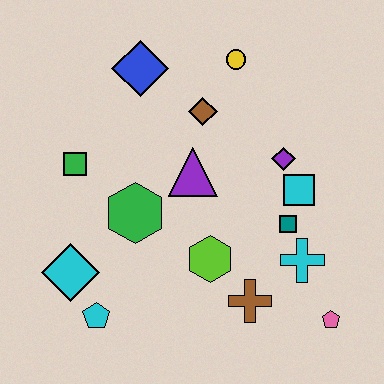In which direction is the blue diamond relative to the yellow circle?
The blue diamond is to the left of the yellow circle.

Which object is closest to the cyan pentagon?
The cyan diamond is closest to the cyan pentagon.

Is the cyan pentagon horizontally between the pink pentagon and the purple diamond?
No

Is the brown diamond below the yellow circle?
Yes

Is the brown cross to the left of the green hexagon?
No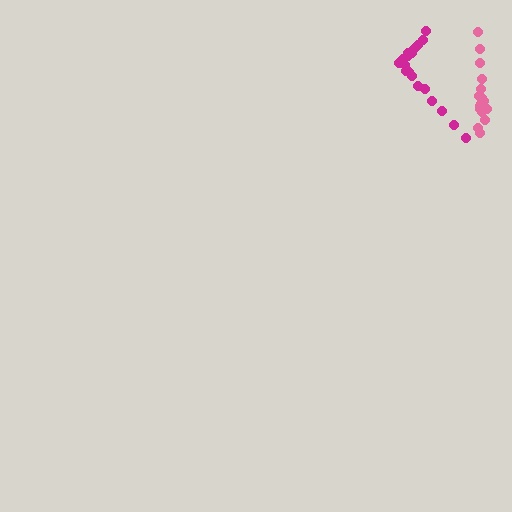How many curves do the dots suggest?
There are 2 distinct paths.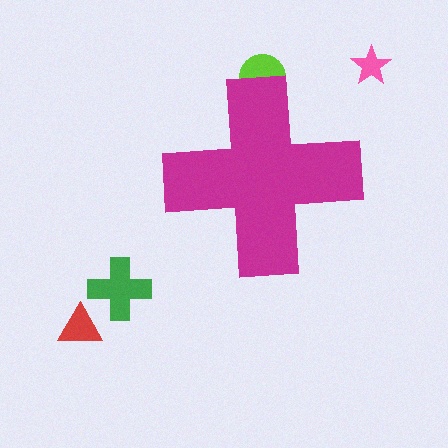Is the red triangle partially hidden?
No, the red triangle is fully visible.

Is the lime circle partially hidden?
Yes, the lime circle is partially hidden behind the magenta cross.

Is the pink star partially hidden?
No, the pink star is fully visible.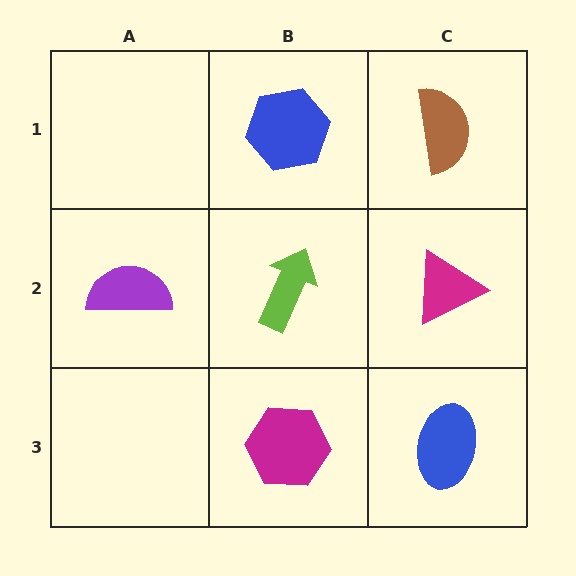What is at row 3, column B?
A magenta hexagon.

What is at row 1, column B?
A blue hexagon.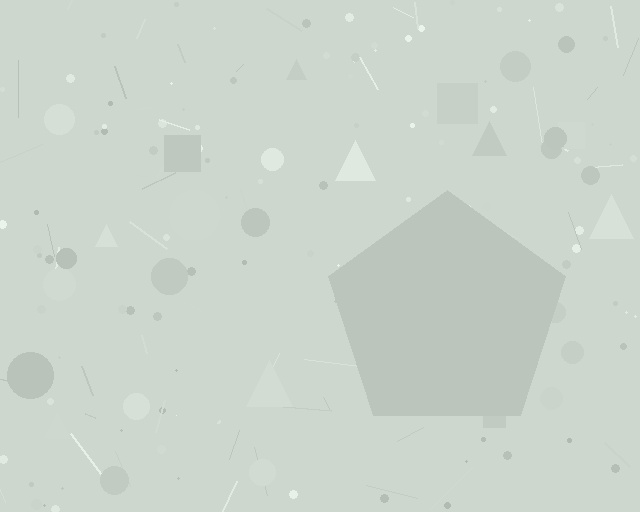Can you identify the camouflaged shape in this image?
The camouflaged shape is a pentagon.